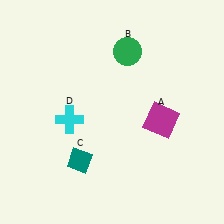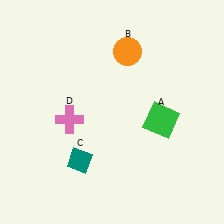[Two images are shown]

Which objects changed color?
A changed from magenta to green. B changed from green to orange. D changed from cyan to pink.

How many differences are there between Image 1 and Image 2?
There are 3 differences between the two images.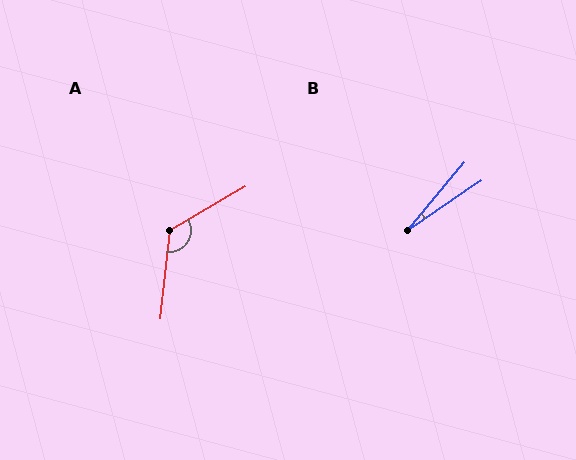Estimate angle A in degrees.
Approximately 126 degrees.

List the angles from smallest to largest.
B (16°), A (126°).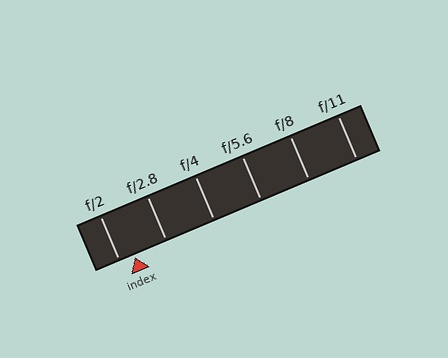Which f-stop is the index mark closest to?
The index mark is closest to f/2.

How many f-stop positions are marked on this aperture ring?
There are 6 f-stop positions marked.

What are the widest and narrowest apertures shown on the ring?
The widest aperture shown is f/2 and the narrowest is f/11.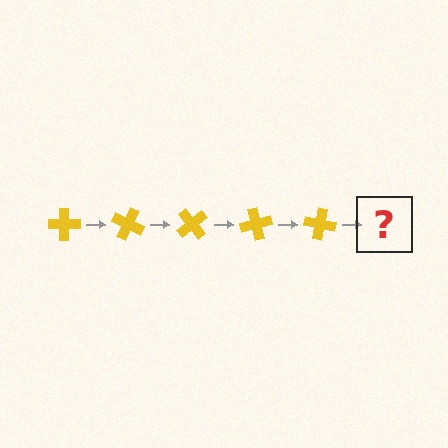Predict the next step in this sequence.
The next step is a yellow cross rotated 125 degrees.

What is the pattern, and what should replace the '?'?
The pattern is that the cross rotates 25 degrees each step. The '?' should be a yellow cross rotated 125 degrees.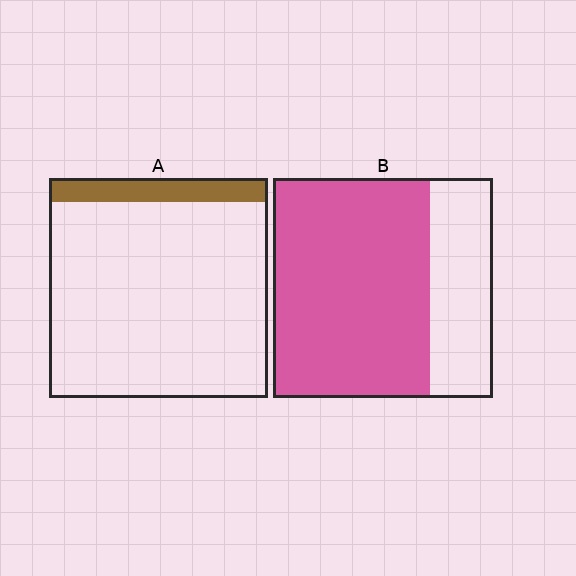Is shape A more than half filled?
No.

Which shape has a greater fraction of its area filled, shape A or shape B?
Shape B.